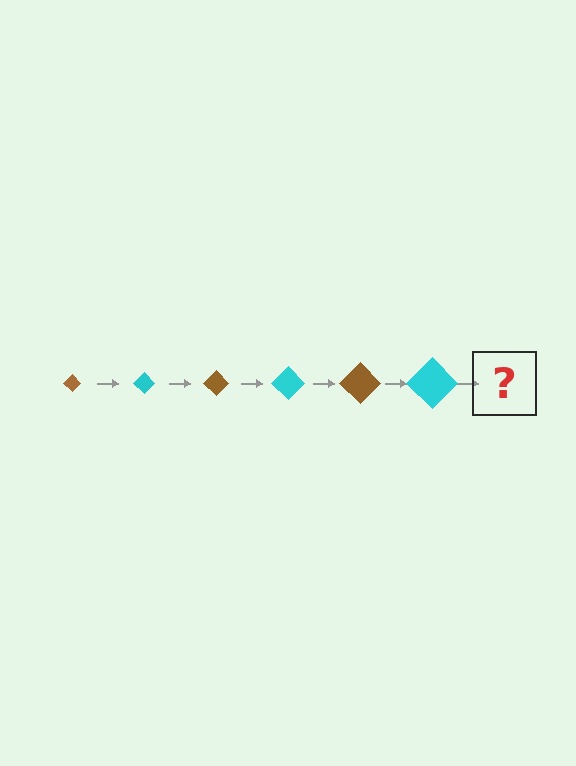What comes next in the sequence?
The next element should be a brown diamond, larger than the previous one.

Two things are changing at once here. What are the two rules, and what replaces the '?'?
The two rules are that the diamond grows larger each step and the color cycles through brown and cyan. The '?' should be a brown diamond, larger than the previous one.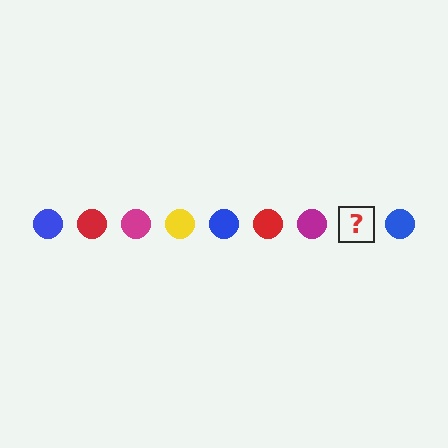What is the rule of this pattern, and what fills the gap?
The rule is that the pattern cycles through blue, red, magenta, yellow circles. The gap should be filled with a yellow circle.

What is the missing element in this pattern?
The missing element is a yellow circle.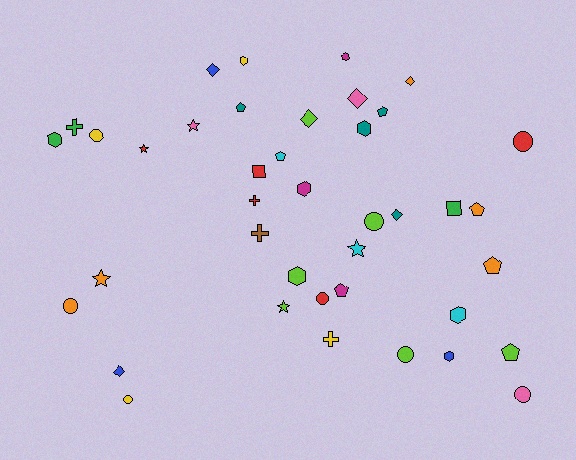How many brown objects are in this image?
There is 1 brown object.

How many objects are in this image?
There are 40 objects.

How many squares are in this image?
There are 2 squares.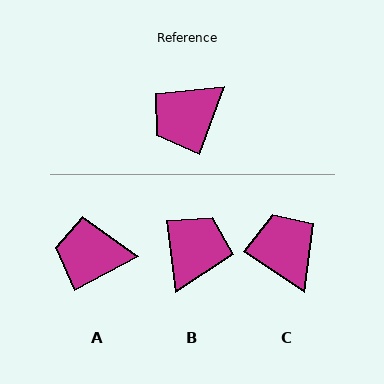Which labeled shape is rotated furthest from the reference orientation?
B, about 152 degrees away.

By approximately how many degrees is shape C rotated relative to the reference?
Approximately 103 degrees clockwise.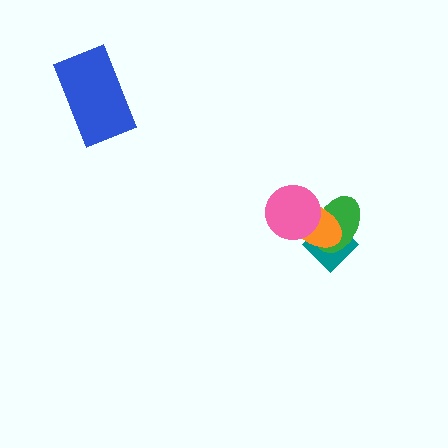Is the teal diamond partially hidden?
Yes, it is partially covered by another shape.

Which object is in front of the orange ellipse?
The pink circle is in front of the orange ellipse.